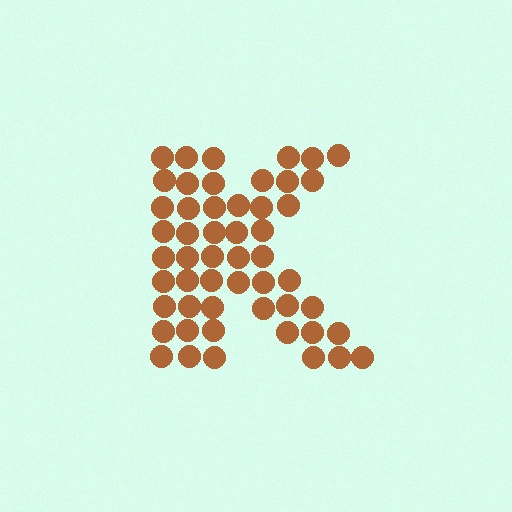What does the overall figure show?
The overall figure shows the letter K.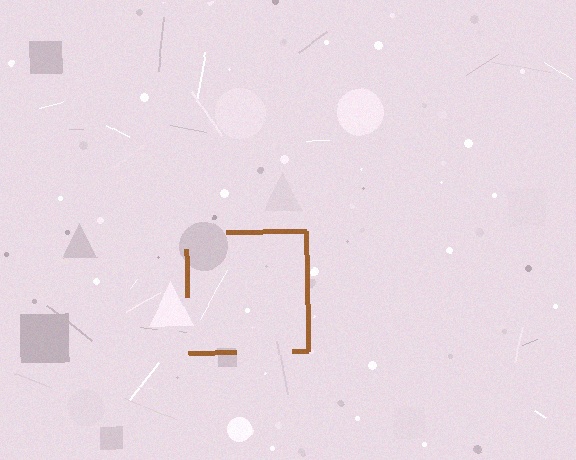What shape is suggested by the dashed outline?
The dashed outline suggests a square.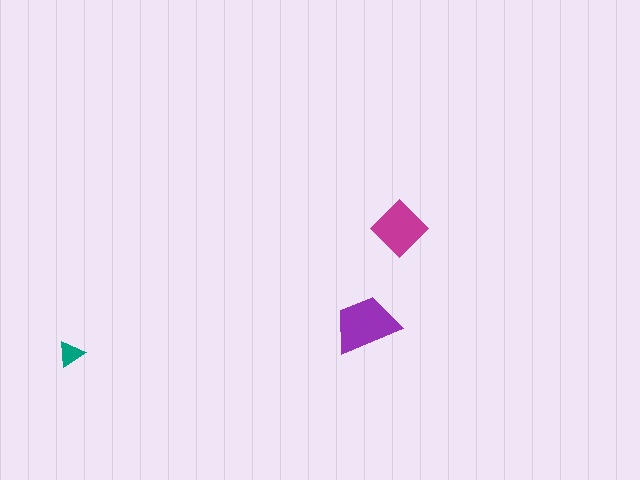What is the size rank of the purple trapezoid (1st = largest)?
1st.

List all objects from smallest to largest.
The teal triangle, the magenta diamond, the purple trapezoid.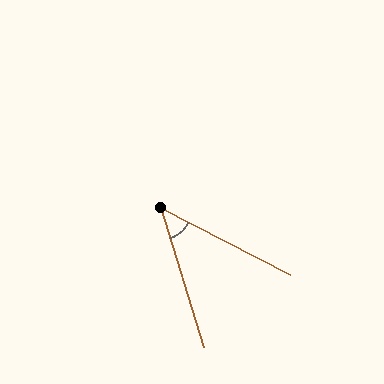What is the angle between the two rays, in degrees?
Approximately 45 degrees.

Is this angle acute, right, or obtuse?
It is acute.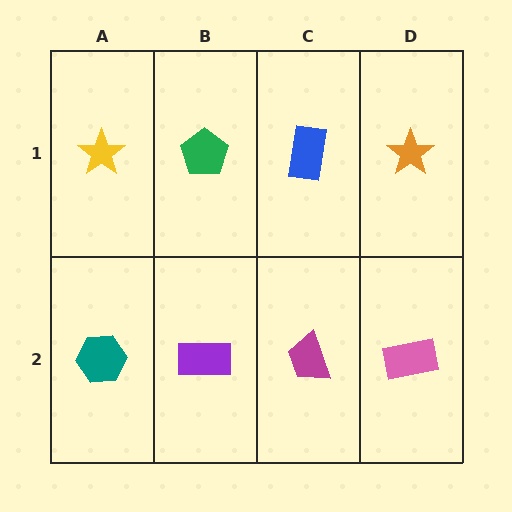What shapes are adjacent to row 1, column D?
A pink rectangle (row 2, column D), a blue rectangle (row 1, column C).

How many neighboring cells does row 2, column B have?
3.